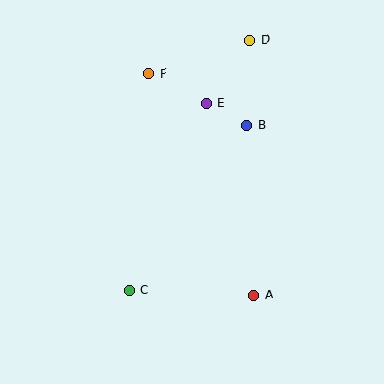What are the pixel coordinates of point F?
Point F is at (148, 74).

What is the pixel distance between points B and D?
The distance between B and D is 85 pixels.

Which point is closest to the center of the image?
Point B at (246, 125) is closest to the center.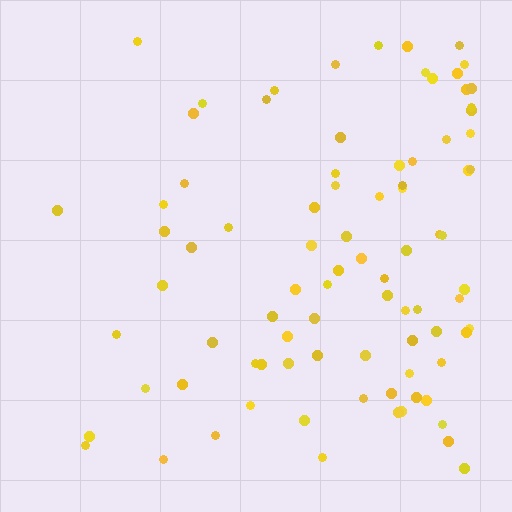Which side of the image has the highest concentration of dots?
The right.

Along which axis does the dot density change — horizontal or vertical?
Horizontal.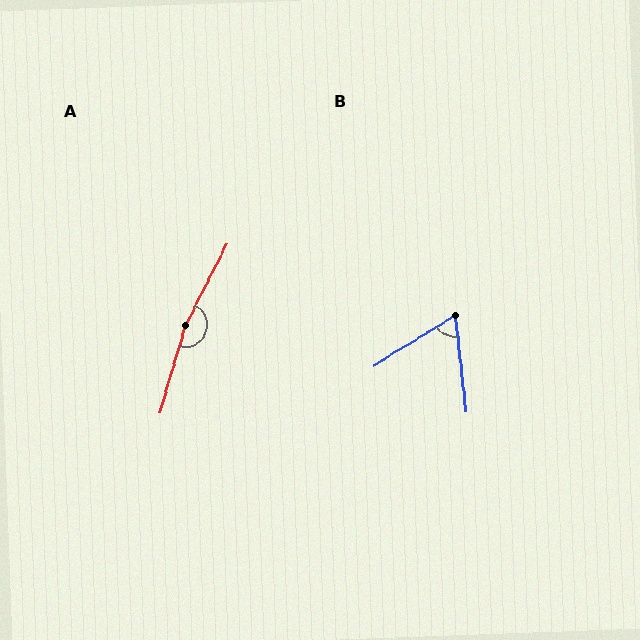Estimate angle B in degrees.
Approximately 65 degrees.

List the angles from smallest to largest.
B (65°), A (169°).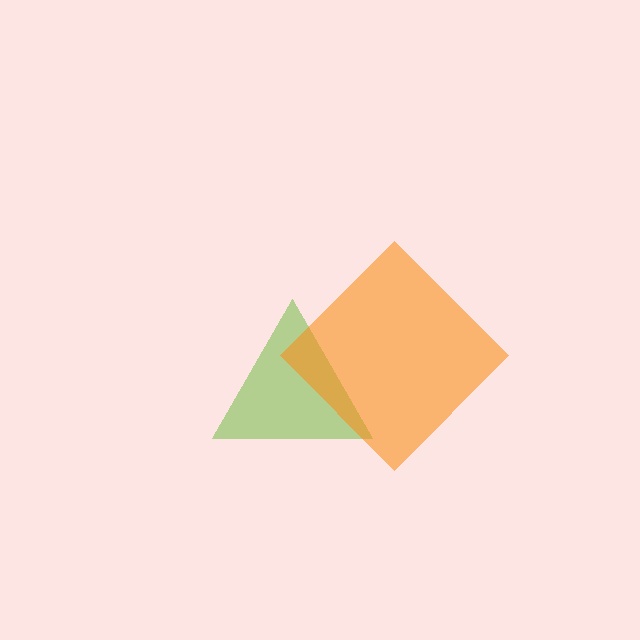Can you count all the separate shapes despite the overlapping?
Yes, there are 2 separate shapes.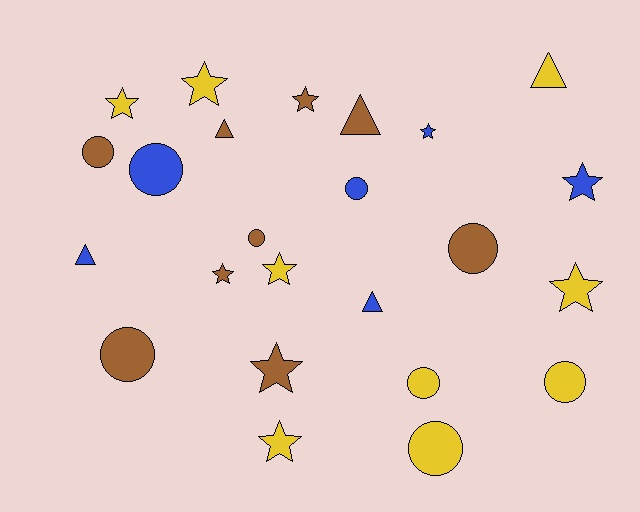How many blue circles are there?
There are 2 blue circles.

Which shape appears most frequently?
Star, with 10 objects.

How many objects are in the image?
There are 24 objects.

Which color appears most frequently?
Brown, with 9 objects.